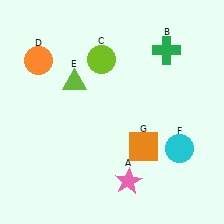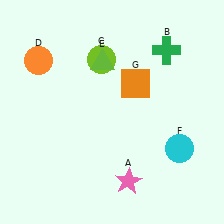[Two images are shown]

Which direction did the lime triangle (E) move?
The lime triangle (E) moved right.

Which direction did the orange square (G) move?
The orange square (G) moved up.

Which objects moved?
The objects that moved are: the lime triangle (E), the orange square (G).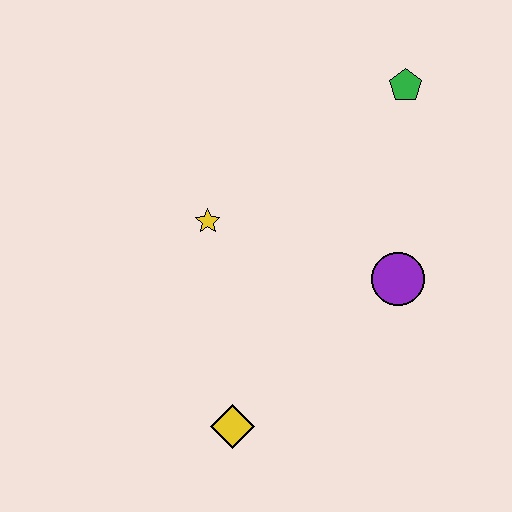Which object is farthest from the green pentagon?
The yellow diamond is farthest from the green pentagon.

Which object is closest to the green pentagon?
The purple circle is closest to the green pentagon.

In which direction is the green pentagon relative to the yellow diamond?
The green pentagon is above the yellow diamond.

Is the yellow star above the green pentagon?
No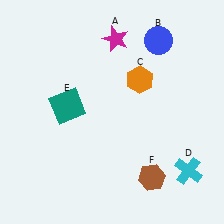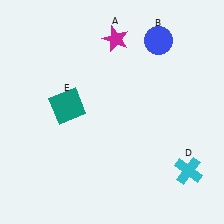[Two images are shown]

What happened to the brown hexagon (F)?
The brown hexagon (F) was removed in Image 2. It was in the bottom-right area of Image 1.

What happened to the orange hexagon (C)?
The orange hexagon (C) was removed in Image 2. It was in the top-right area of Image 1.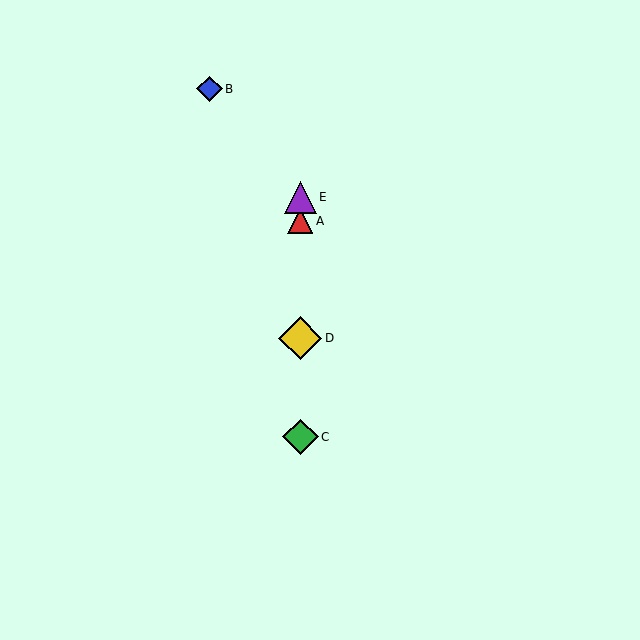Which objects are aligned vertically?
Objects A, C, D, E are aligned vertically.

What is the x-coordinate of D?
Object D is at x≈300.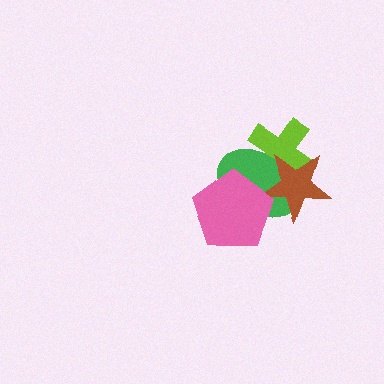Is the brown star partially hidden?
Yes, it is partially covered by another shape.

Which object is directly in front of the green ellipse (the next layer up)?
The brown star is directly in front of the green ellipse.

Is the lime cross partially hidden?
Yes, it is partially covered by another shape.